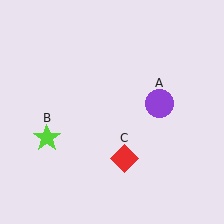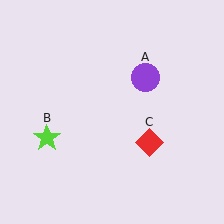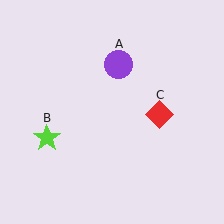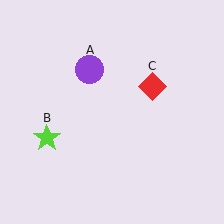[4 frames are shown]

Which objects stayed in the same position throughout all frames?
Lime star (object B) remained stationary.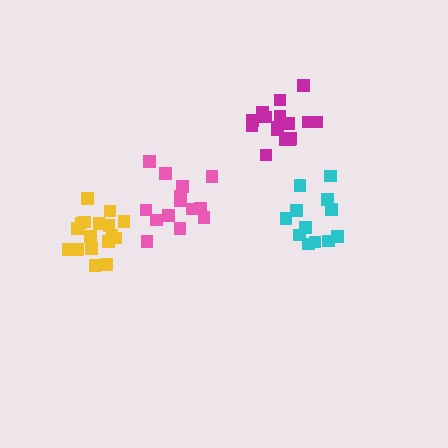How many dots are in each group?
Group 1: 12 dots, Group 2: 14 dots, Group 3: 17 dots, Group 4: 16 dots (59 total).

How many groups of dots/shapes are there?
There are 4 groups.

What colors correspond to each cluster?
The clusters are colored: cyan, pink, yellow, magenta.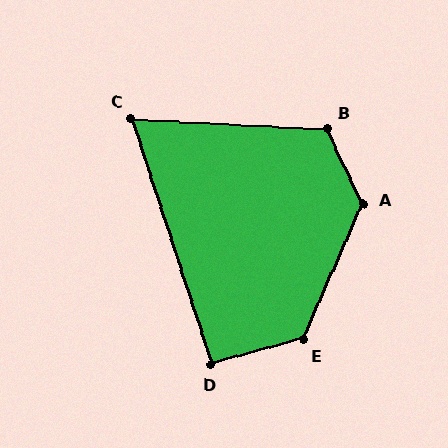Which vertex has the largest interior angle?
A, at approximately 131 degrees.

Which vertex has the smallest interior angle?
C, at approximately 69 degrees.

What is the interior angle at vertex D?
Approximately 93 degrees (approximately right).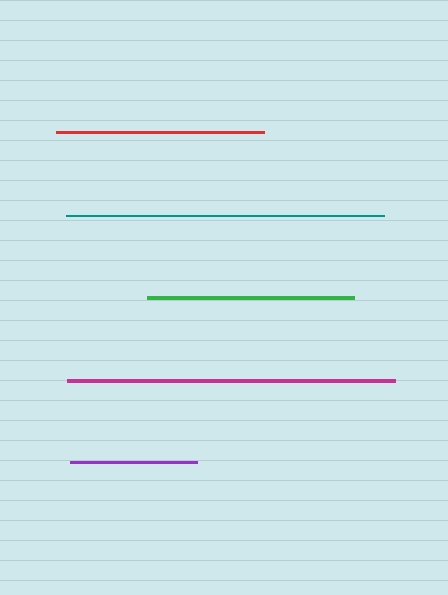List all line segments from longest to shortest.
From longest to shortest: magenta, teal, red, green, purple.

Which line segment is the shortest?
The purple line is the shortest at approximately 128 pixels.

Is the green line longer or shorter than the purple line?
The green line is longer than the purple line.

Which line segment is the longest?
The magenta line is the longest at approximately 328 pixels.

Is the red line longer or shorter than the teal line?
The teal line is longer than the red line.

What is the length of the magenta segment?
The magenta segment is approximately 328 pixels long.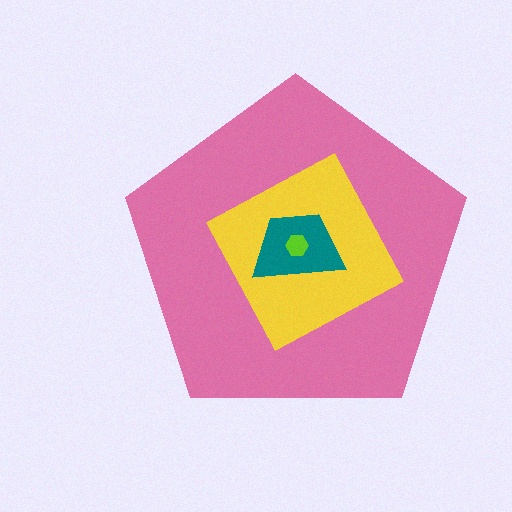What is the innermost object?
The lime hexagon.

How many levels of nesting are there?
4.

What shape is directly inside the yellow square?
The teal trapezoid.